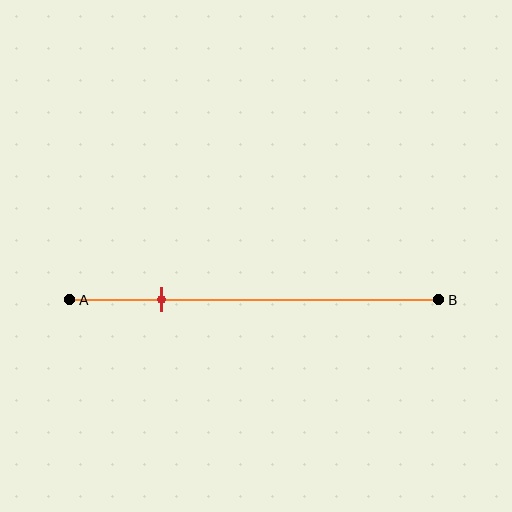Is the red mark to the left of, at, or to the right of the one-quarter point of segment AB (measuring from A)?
The red mark is approximately at the one-quarter point of segment AB.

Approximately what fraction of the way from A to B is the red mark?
The red mark is approximately 25% of the way from A to B.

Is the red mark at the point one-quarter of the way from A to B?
Yes, the mark is approximately at the one-quarter point.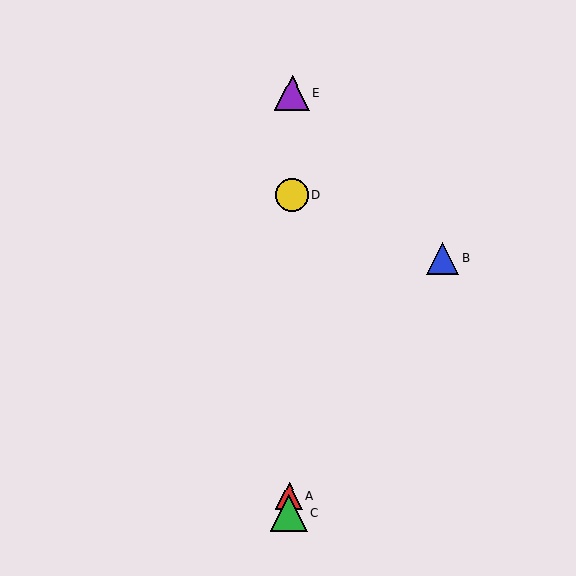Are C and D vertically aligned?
Yes, both are at x≈289.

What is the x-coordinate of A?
Object A is at x≈289.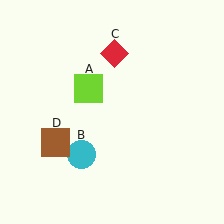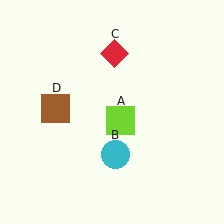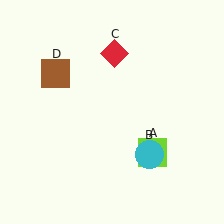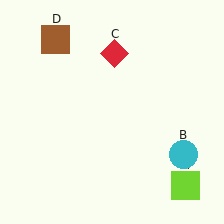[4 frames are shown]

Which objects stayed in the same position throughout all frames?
Red diamond (object C) remained stationary.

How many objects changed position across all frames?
3 objects changed position: lime square (object A), cyan circle (object B), brown square (object D).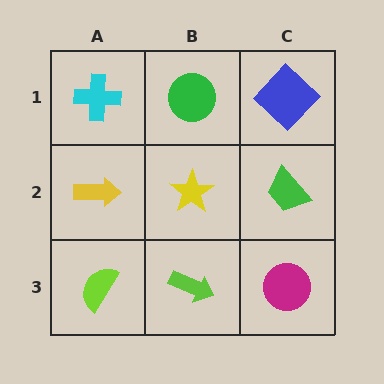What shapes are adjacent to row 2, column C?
A blue diamond (row 1, column C), a magenta circle (row 3, column C), a yellow star (row 2, column B).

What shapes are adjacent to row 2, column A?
A cyan cross (row 1, column A), a lime semicircle (row 3, column A), a yellow star (row 2, column B).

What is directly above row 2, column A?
A cyan cross.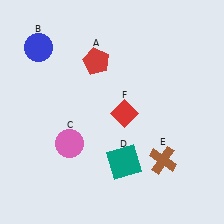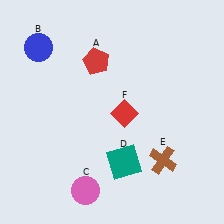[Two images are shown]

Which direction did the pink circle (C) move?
The pink circle (C) moved down.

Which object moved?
The pink circle (C) moved down.